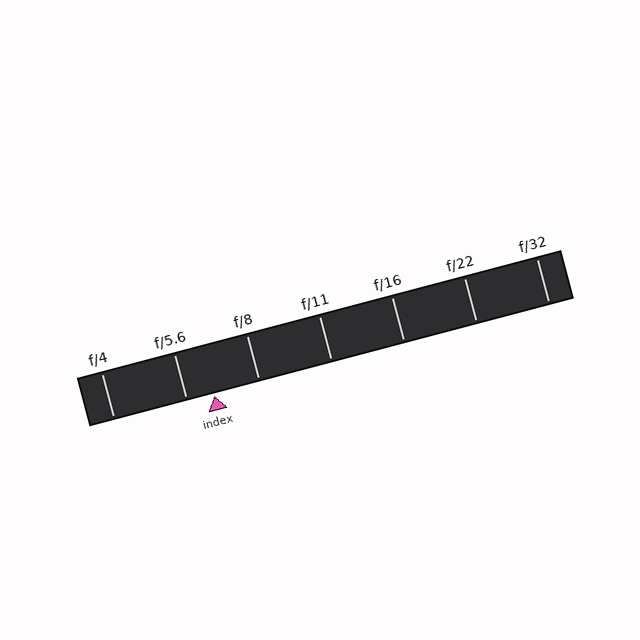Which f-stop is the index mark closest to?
The index mark is closest to f/5.6.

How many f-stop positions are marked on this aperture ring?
There are 7 f-stop positions marked.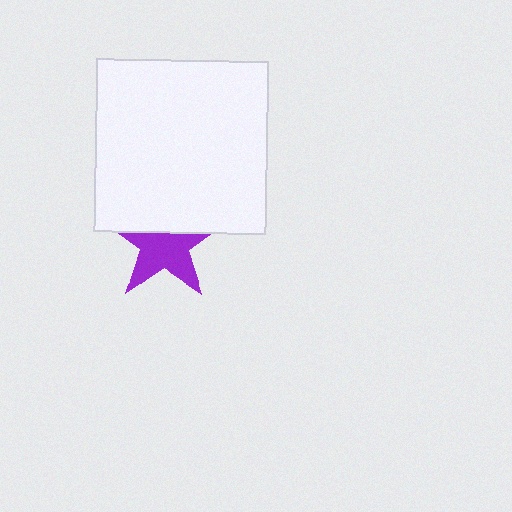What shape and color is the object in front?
The object in front is a white rectangle.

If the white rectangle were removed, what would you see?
You would see the complete purple star.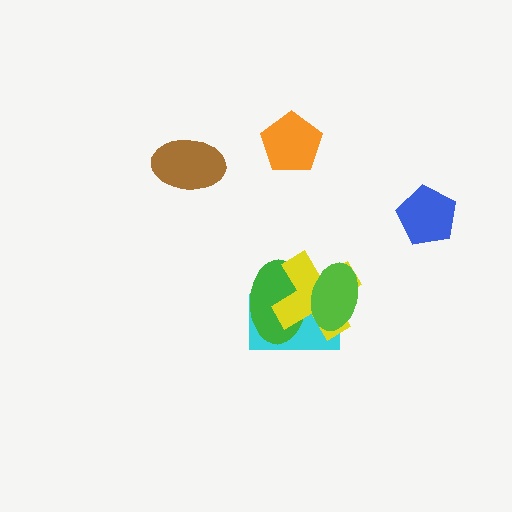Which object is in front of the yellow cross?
The lime ellipse is in front of the yellow cross.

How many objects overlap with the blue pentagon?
0 objects overlap with the blue pentagon.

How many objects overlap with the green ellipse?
3 objects overlap with the green ellipse.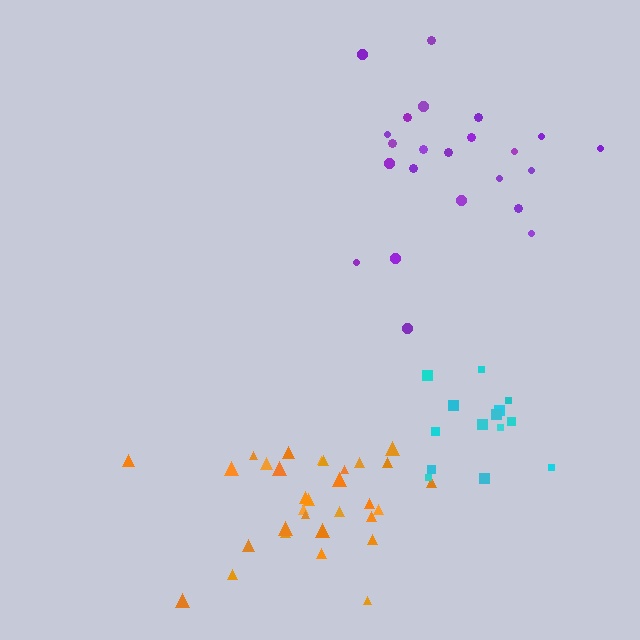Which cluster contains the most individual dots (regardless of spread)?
Orange (31).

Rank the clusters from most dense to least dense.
orange, cyan, purple.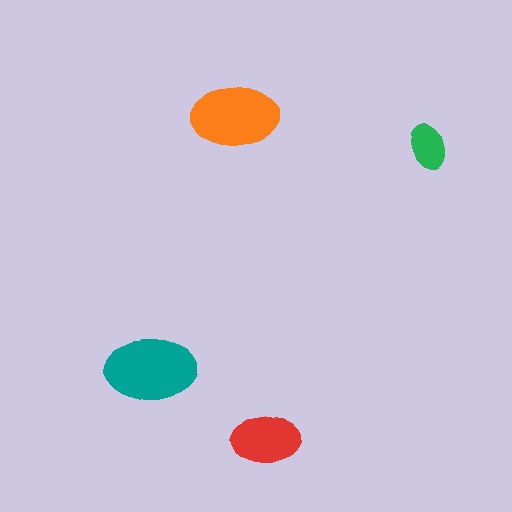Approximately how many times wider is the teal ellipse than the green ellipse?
About 2 times wider.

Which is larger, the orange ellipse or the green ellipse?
The orange one.